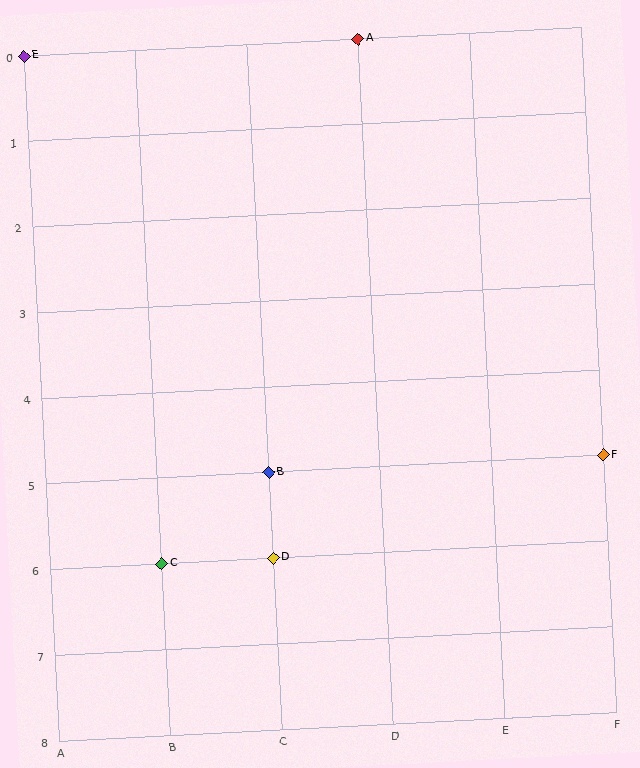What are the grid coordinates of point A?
Point A is at grid coordinates (D, 0).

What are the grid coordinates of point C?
Point C is at grid coordinates (B, 6).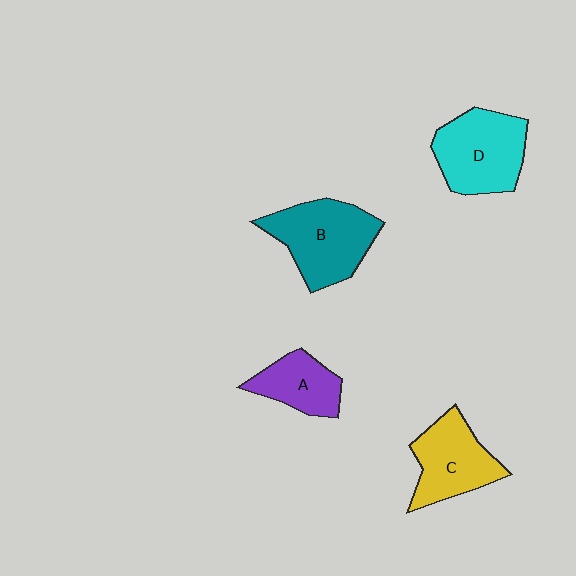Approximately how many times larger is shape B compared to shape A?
Approximately 1.7 times.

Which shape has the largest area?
Shape B (teal).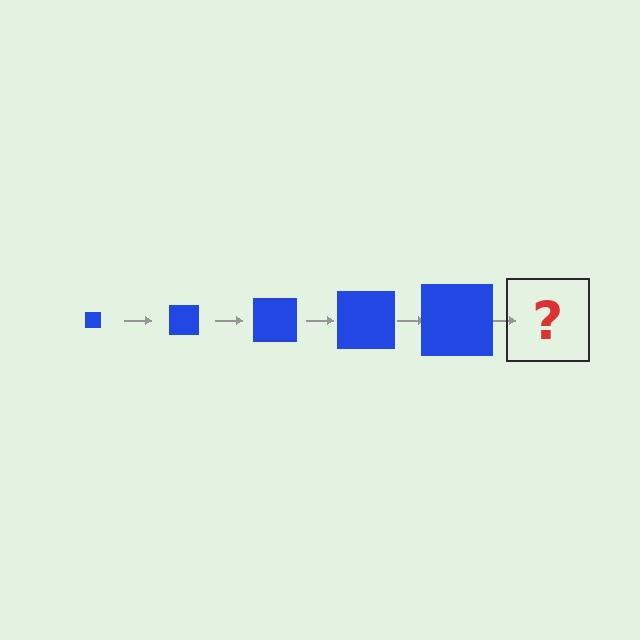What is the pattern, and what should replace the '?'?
The pattern is that the square gets progressively larger each step. The '?' should be a blue square, larger than the previous one.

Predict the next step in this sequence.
The next step is a blue square, larger than the previous one.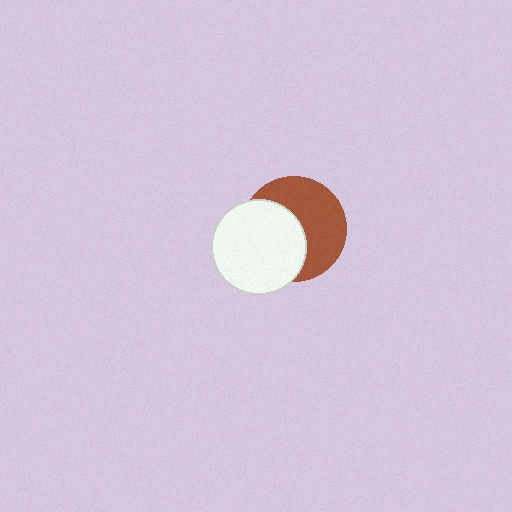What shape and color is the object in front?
The object in front is a white circle.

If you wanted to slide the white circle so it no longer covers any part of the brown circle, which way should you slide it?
Slide it left — that is the most direct way to separate the two shapes.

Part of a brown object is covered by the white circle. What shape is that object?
It is a circle.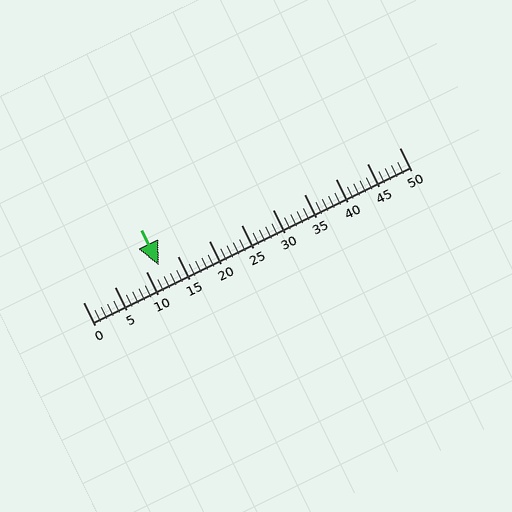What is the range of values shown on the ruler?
The ruler shows values from 0 to 50.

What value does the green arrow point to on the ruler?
The green arrow points to approximately 12.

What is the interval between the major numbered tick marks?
The major tick marks are spaced 5 units apart.